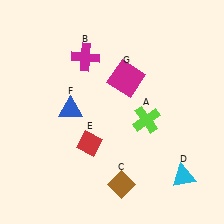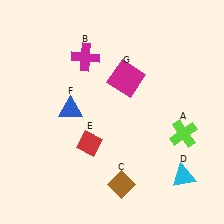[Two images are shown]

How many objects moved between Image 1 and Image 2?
1 object moved between the two images.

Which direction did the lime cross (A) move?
The lime cross (A) moved right.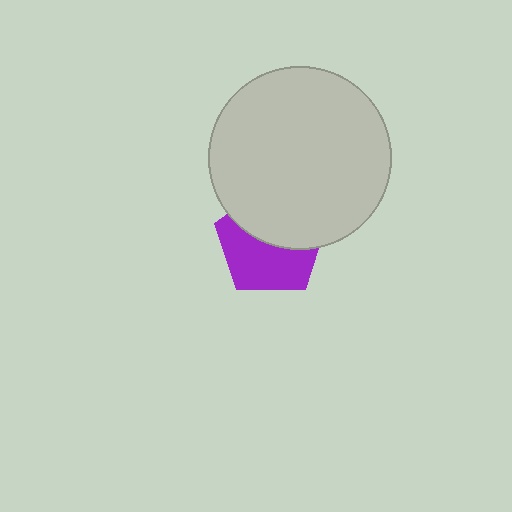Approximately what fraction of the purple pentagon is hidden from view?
Roughly 48% of the purple pentagon is hidden behind the light gray circle.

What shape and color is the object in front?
The object in front is a light gray circle.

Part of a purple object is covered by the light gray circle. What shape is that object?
It is a pentagon.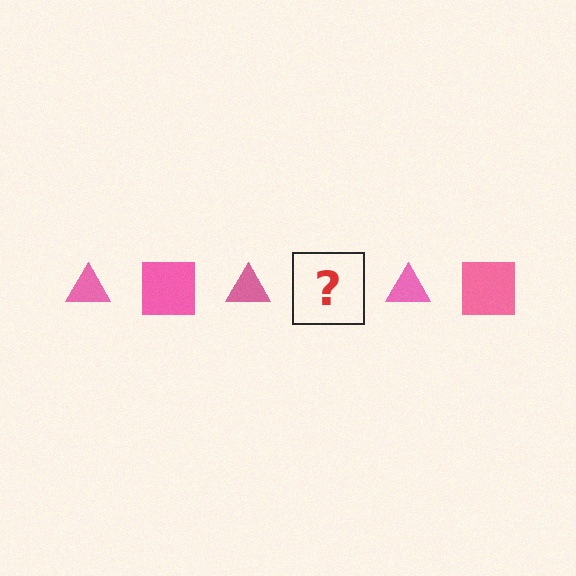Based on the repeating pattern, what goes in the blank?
The blank should be a pink square.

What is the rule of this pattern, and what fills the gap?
The rule is that the pattern cycles through triangle, square shapes in pink. The gap should be filled with a pink square.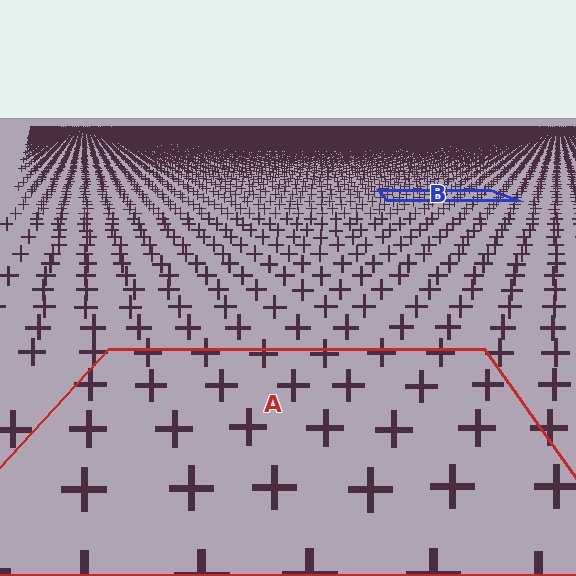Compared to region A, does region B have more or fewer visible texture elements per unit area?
Region B has more texture elements per unit area — they are packed more densely because it is farther away.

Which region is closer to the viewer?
Region A is closer. The texture elements there are larger and more spread out.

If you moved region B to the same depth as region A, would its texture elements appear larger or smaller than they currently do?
They would appear larger. At a closer depth, the same texture elements are projected at a bigger on-screen size.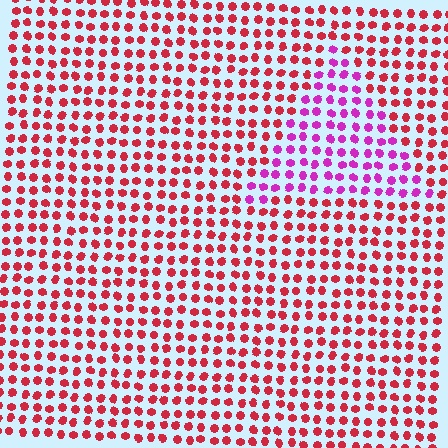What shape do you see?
I see a triangle.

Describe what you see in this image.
The image is filled with small red elements in a uniform arrangement. A triangle-shaped region is visible where the elements are tinted to a slightly different hue, forming a subtle color boundary.